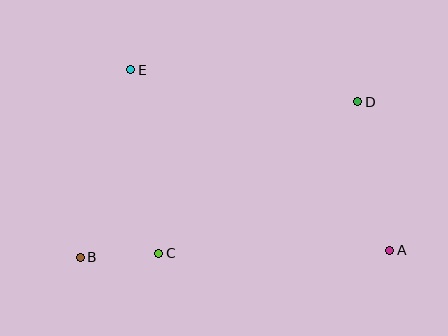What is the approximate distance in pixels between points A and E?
The distance between A and E is approximately 316 pixels.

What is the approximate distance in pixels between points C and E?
The distance between C and E is approximately 185 pixels.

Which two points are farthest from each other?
Points B and D are farthest from each other.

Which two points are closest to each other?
Points B and C are closest to each other.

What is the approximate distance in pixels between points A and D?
The distance between A and D is approximately 152 pixels.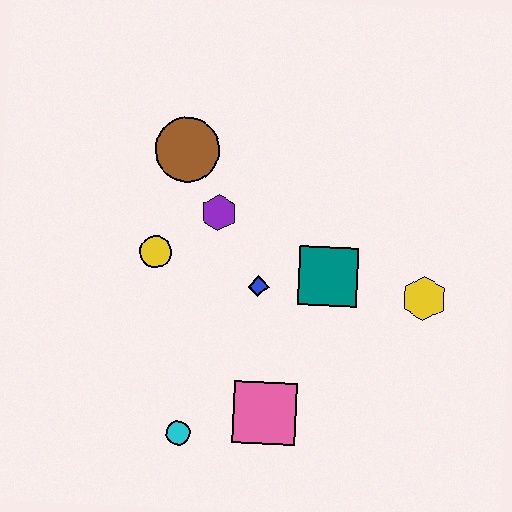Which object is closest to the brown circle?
The purple hexagon is closest to the brown circle.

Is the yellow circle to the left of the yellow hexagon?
Yes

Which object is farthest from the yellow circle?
The yellow hexagon is farthest from the yellow circle.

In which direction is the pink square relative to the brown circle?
The pink square is below the brown circle.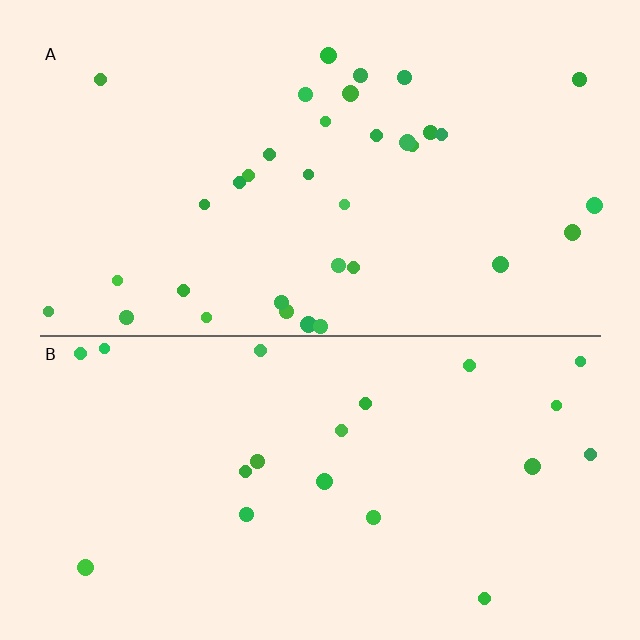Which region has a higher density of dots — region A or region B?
A (the top).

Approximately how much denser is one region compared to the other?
Approximately 1.7× — region A over region B.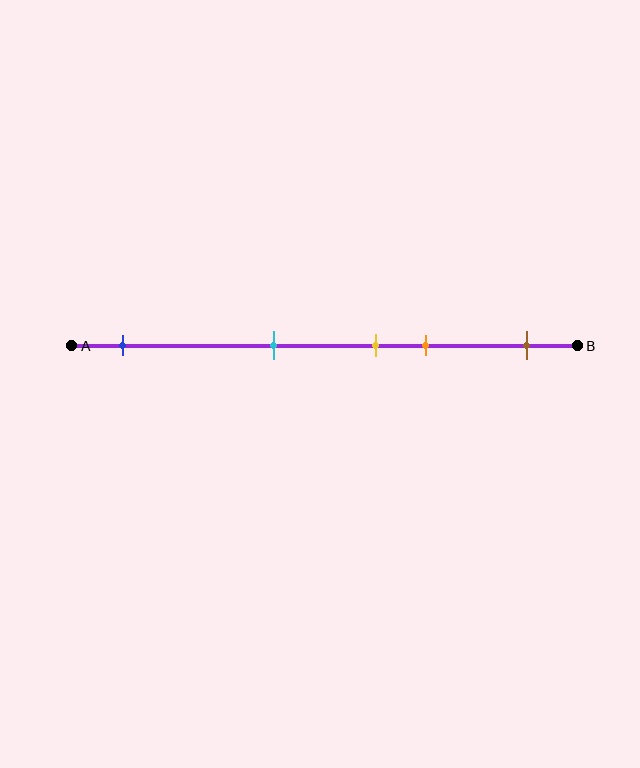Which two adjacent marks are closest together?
The yellow and orange marks are the closest adjacent pair.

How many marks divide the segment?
There are 5 marks dividing the segment.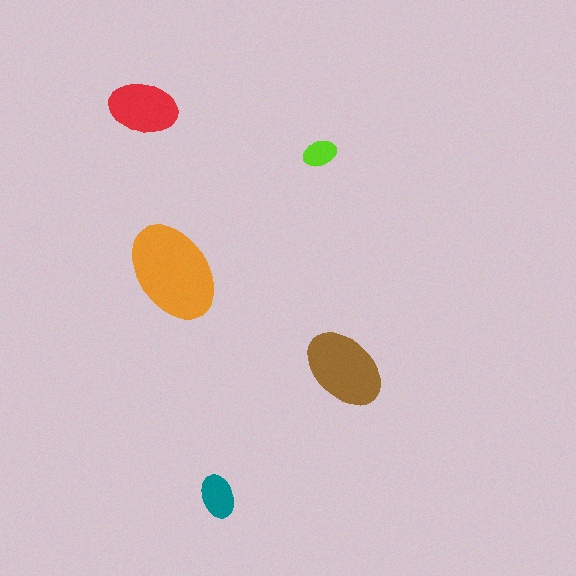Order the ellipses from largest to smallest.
the orange one, the brown one, the red one, the teal one, the lime one.